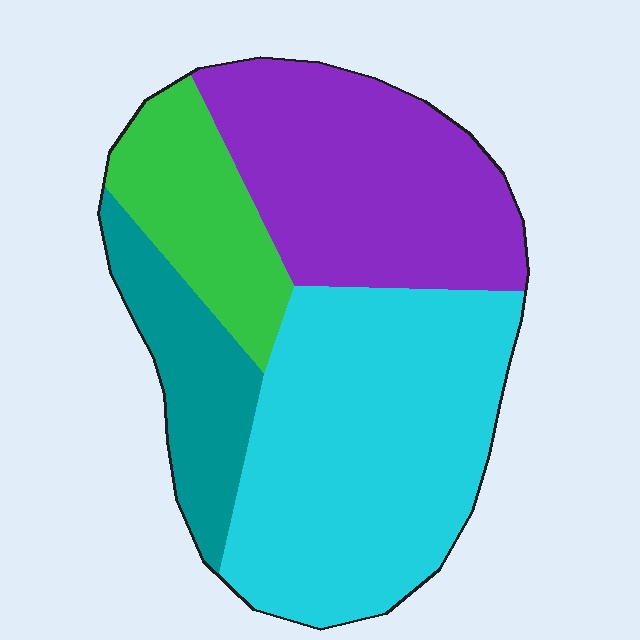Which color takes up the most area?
Cyan, at roughly 40%.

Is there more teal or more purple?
Purple.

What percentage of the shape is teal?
Teal covers 14% of the shape.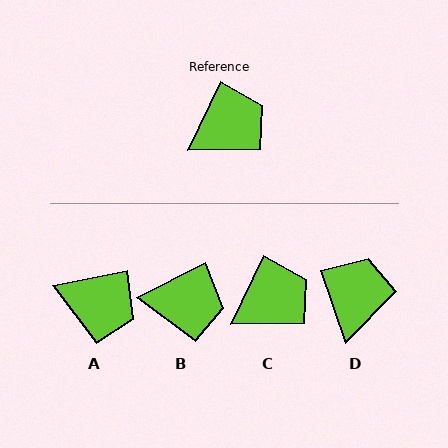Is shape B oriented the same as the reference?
No, it is off by about 38 degrees.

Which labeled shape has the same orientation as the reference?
C.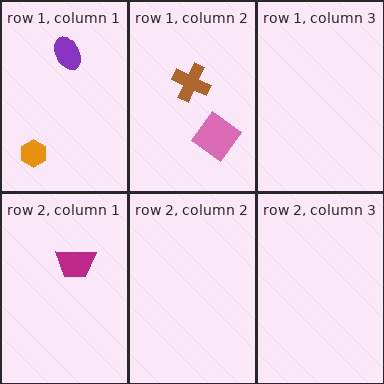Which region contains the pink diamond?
The row 1, column 2 region.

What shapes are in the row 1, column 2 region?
The pink diamond, the brown cross.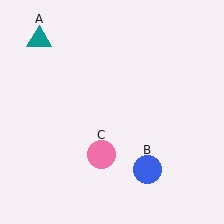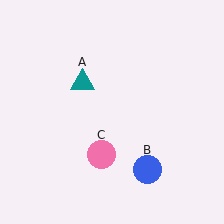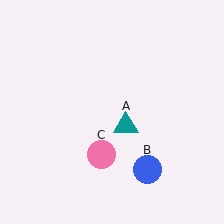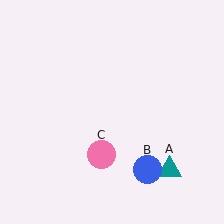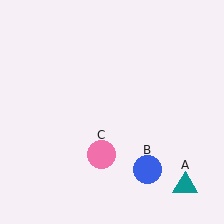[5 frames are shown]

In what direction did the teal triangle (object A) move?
The teal triangle (object A) moved down and to the right.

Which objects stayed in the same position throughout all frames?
Blue circle (object B) and pink circle (object C) remained stationary.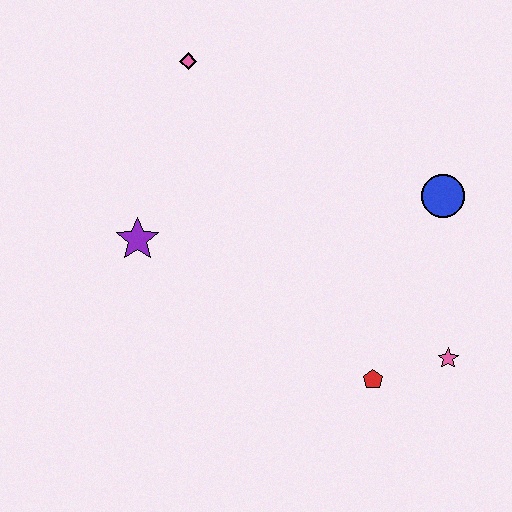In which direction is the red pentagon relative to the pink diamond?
The red pentagon is below the pink diamond.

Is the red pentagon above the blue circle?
No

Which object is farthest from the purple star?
The pink star is farthest from the purple star.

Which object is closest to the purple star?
The pink diamond is closest to the purple star.